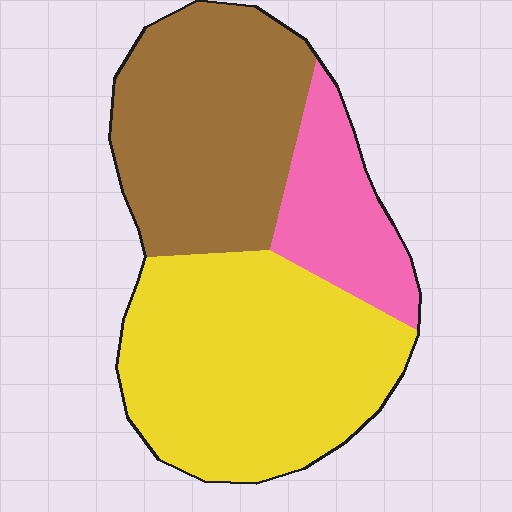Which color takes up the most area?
Yellow, at roughly 45%.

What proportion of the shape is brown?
Brown takes up between a quarter and a half of the shape.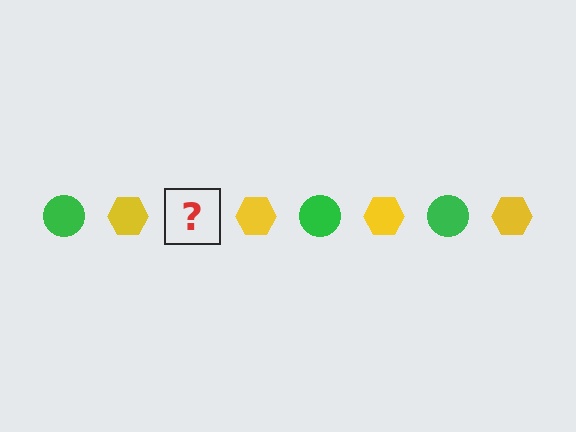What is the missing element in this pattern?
The missing element is a green circle.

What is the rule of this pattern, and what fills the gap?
The rule is that the pattern alternates between green circle and yellow hexagon. The gap should be filled with a green circle.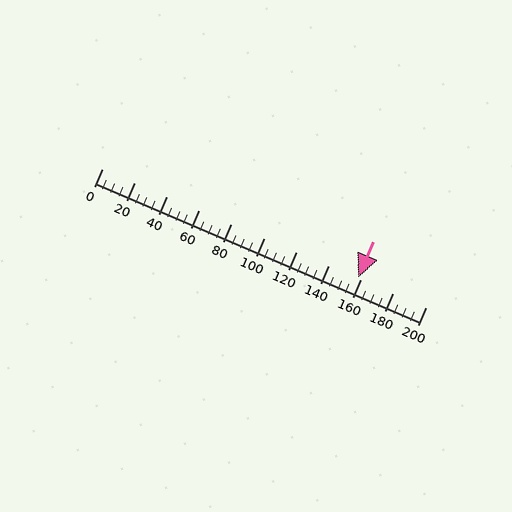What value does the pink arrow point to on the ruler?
The pink arrow points to approximately 158.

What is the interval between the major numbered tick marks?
The major tick marks are spaced 20 units apart.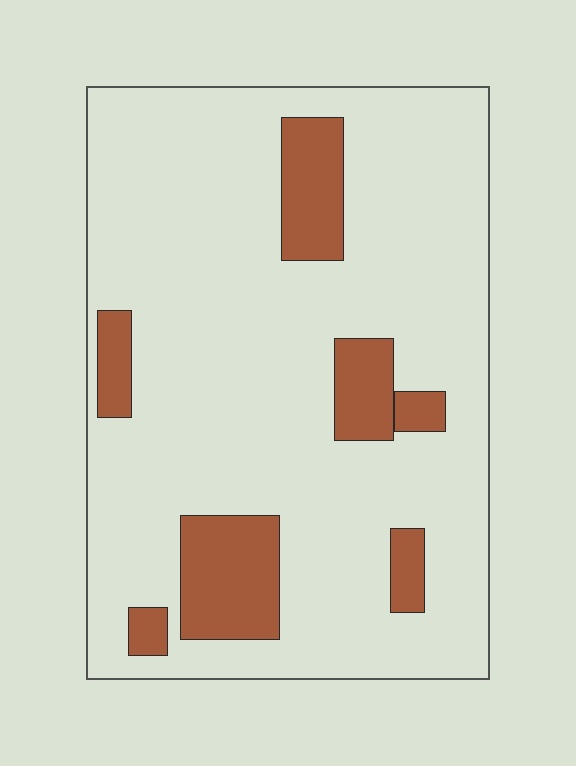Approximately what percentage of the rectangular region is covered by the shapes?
Approximately 15%.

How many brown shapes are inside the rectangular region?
7.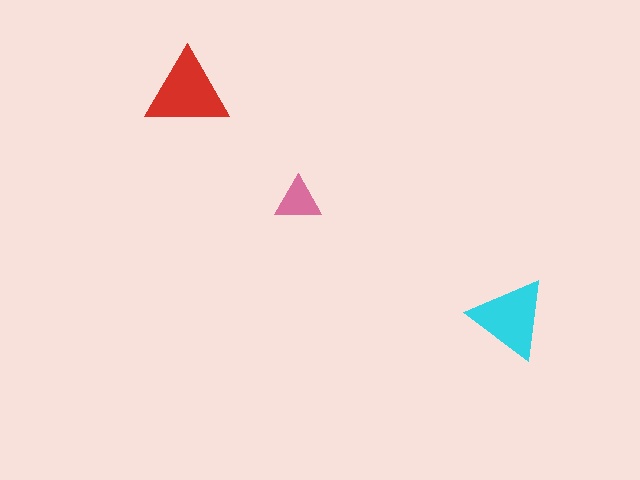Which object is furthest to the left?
The red triangle is leftmost.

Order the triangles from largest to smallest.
the red one, the cyan one, the pink one.